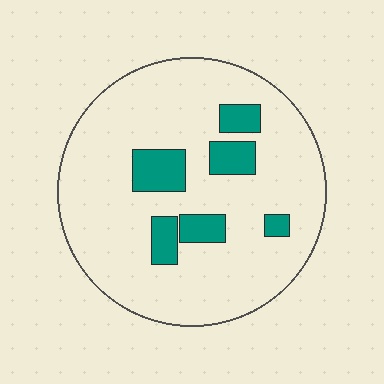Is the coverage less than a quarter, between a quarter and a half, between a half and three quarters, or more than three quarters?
Less than a quarter.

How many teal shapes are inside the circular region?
6.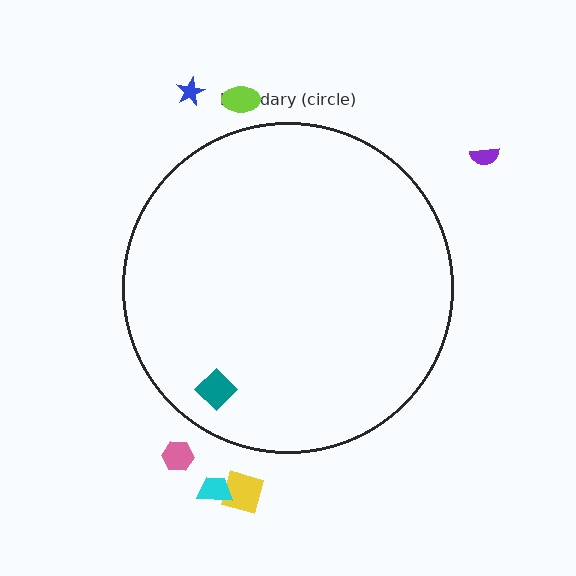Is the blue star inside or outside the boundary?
Outside.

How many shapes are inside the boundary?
1 inside, 6 outside.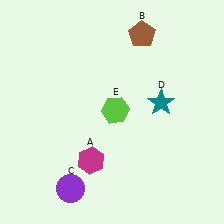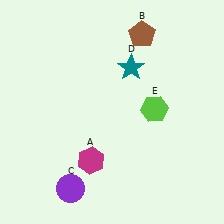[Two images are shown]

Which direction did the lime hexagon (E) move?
The lime hexagon (E) moved right.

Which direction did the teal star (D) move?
The teal star (D) moved up.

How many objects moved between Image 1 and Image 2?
2 objects moved between the two images.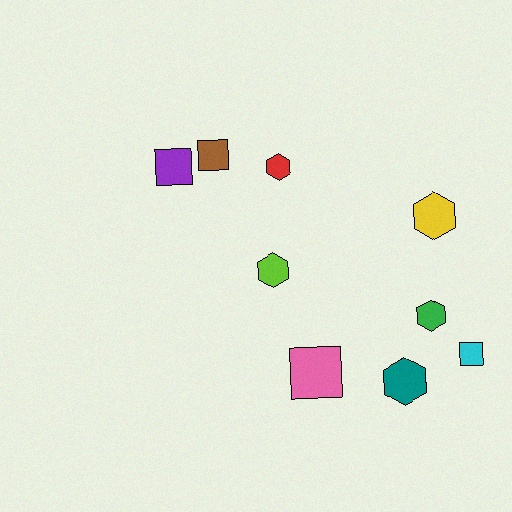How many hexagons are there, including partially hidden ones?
There are 5 hexagons.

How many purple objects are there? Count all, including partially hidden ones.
There is 1 purple object.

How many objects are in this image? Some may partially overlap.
There are 9 objects.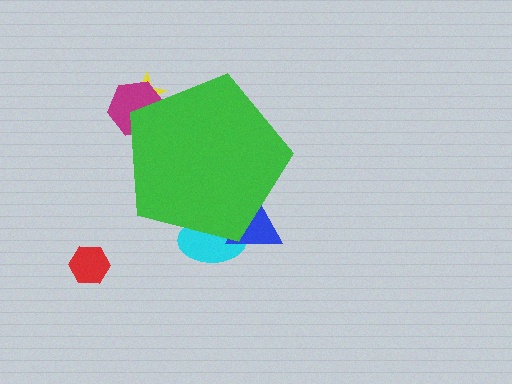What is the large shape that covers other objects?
A green pentagon.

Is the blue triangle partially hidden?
Yes, the blue triangle is partially hidden behind the green pentagon.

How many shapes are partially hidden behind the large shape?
4 shapes are partially hidden.